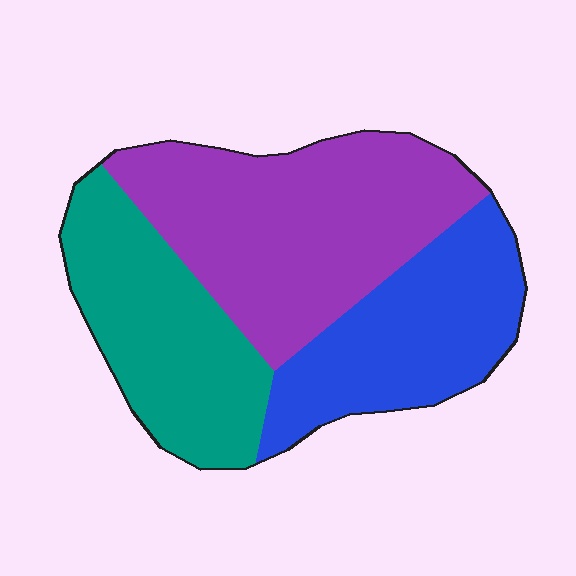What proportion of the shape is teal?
Teal covers 29% of the shape.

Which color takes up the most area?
Purple, at roughly 40%.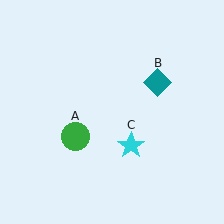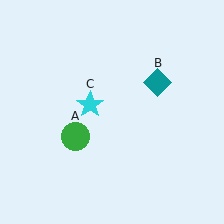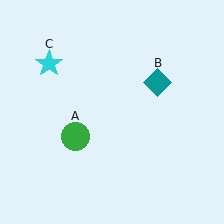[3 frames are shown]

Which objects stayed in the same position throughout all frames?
Green circle (object A) and teal diamond (object B) remained stationary.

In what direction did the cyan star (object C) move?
The cyan star (object C) moved up and to the left.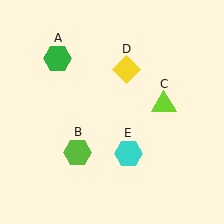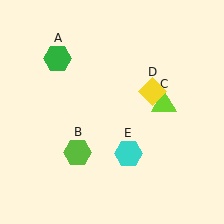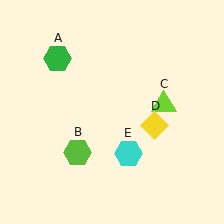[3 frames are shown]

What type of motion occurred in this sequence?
The yellow diamond (object D) rotated clockwise around the center of the scene.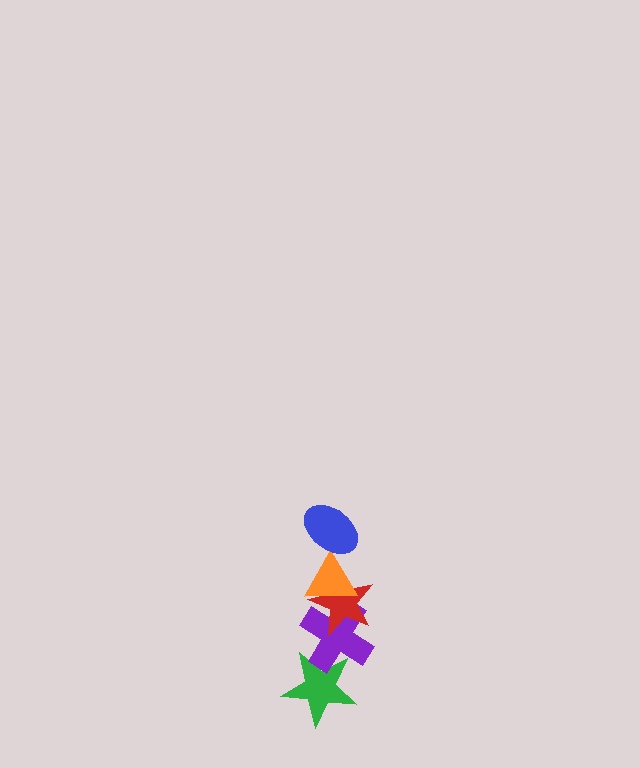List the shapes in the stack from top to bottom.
From top to bottom: the blue ellipse, the orange triangle, the red star, the purple cross, the green star.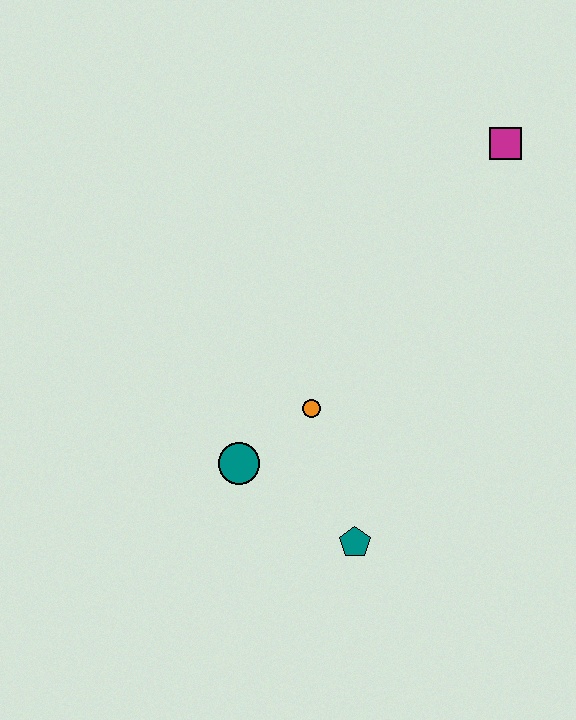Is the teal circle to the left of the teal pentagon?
Yes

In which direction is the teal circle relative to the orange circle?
The teal circle is to the left of the orange circle.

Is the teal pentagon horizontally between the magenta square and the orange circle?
Yes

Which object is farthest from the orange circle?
The magenta square is farthest from the orange circle.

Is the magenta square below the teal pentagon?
No